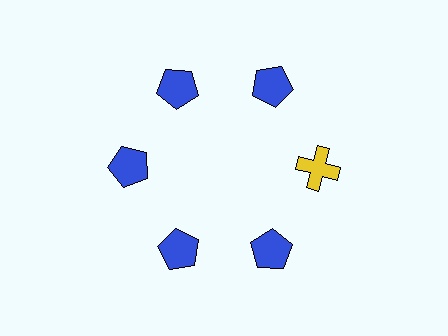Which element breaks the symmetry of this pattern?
The yellow cross at roughly the 3 o'clock position breaks the symmetry. All other shapes are blue pentagons.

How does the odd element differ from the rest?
It differs in both color (yellow instead of blue) and shape (cross instead of pentagon).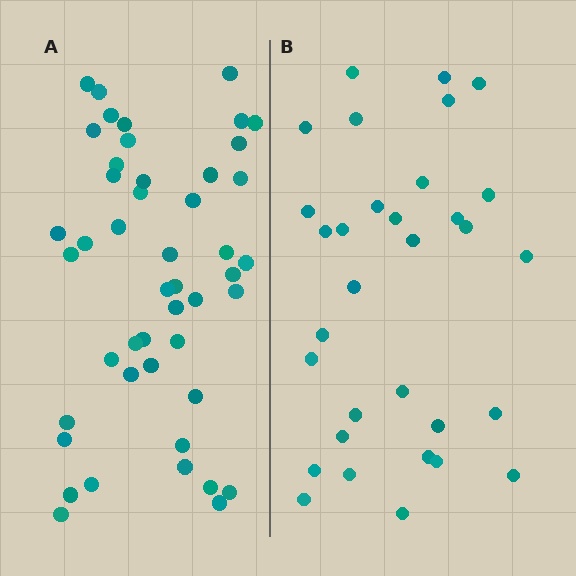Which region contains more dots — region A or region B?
Region A (the left region) has more dots.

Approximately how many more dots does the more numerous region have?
Region A has approximately 15 more dots than region B.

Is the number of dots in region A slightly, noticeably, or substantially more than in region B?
Region A has substantially more. The ratio is roughly 1.5 to 1.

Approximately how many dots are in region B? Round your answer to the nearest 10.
About 30 dots. (The exact count is 32, which rounds to 30.)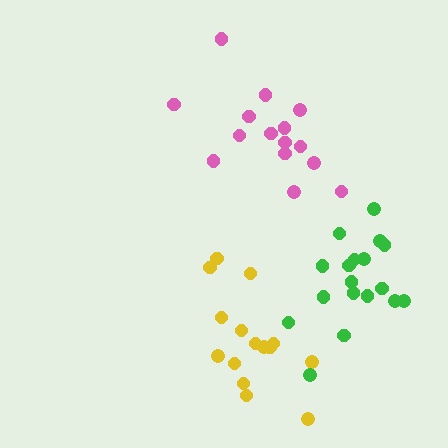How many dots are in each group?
Group 1: 15 dots, Group 2: 15 dots, Group 3: 18 dots (48 total).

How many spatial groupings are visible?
There are 3 spatial groupings.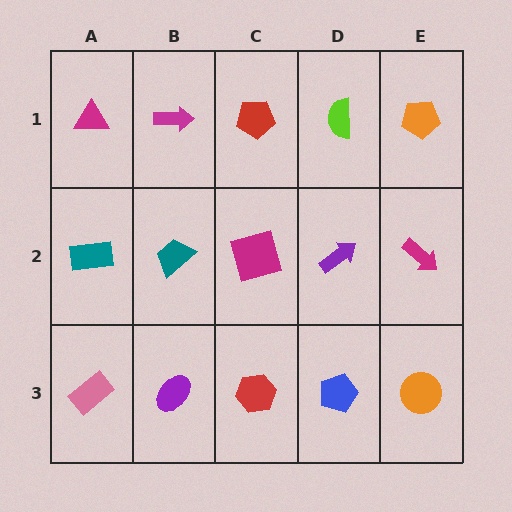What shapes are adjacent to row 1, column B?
A teal trapezoid (row 2, column B), a magenta triangle (row 1, column A), a red pentagon (row 1, column C).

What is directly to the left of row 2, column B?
A teal rectangle.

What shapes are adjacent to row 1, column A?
A teal rectangle (row 2, column A), a magenta arrow (row 1, column B).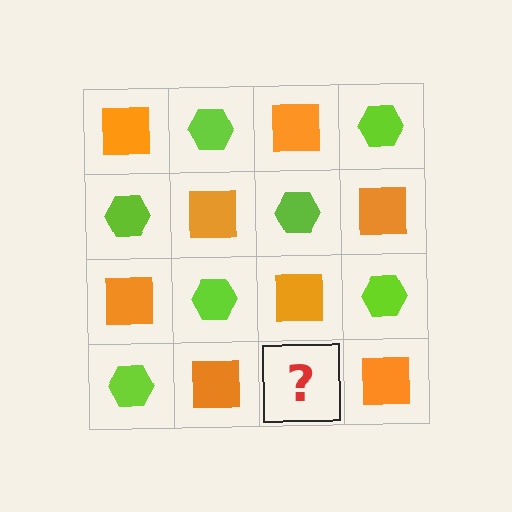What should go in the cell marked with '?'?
The missing cell should contain a lime hexagon.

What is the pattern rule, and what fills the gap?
The rule is that it alternates orange square and lime hexagon in a checkerboard pattern. The gap should be filled with a lime hexagon.